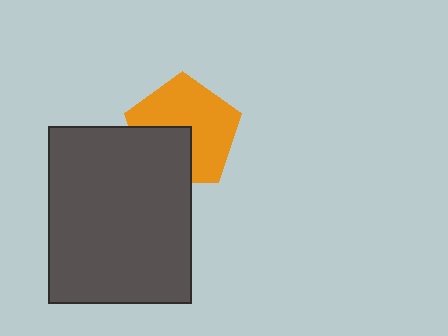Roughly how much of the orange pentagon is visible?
Most of it is visible (roughly 66%).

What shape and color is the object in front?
The object in front is a dark gray rectangle.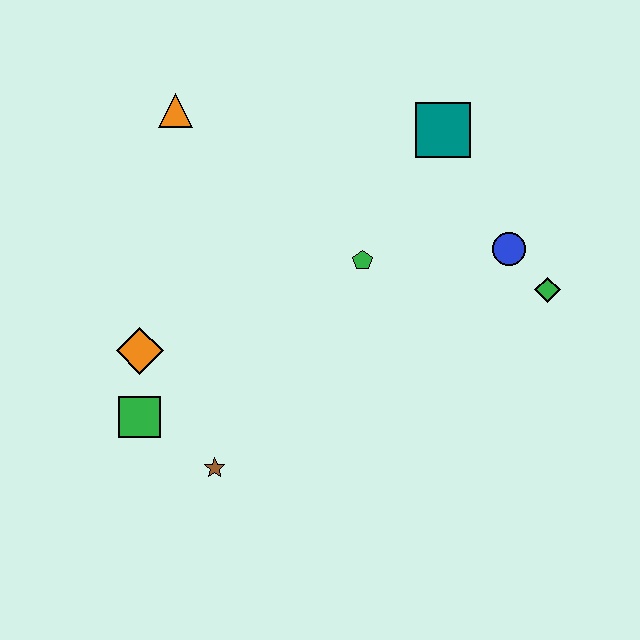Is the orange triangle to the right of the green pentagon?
No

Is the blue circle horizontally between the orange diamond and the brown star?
No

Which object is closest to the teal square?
The blue circle is closest to the teal square.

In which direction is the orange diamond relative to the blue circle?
The orange diamond is to the left of the blue circle.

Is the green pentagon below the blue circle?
Yes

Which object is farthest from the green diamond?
The green square is farthest from the green diamond.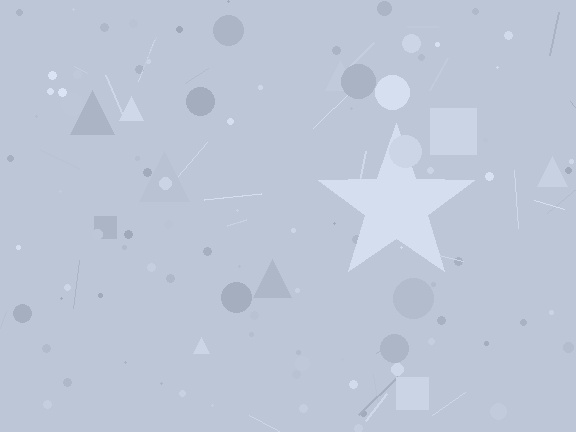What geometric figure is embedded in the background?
A star is embedded in the background.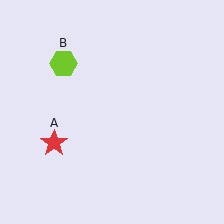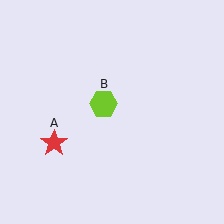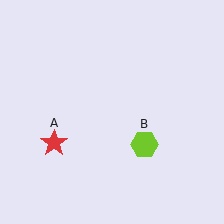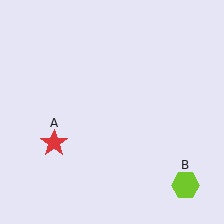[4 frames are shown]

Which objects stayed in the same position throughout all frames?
Red star (object A) remained stationary.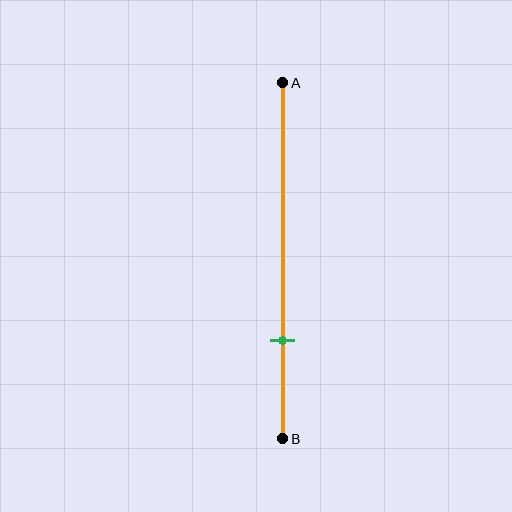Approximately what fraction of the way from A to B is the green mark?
The green mark is approximately 70% of the way from A to B.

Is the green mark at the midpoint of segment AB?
No, the mark is at about 70% from A, not at the 50% midpoint.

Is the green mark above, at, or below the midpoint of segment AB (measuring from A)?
The green mark is below the midpoint of segment AB.